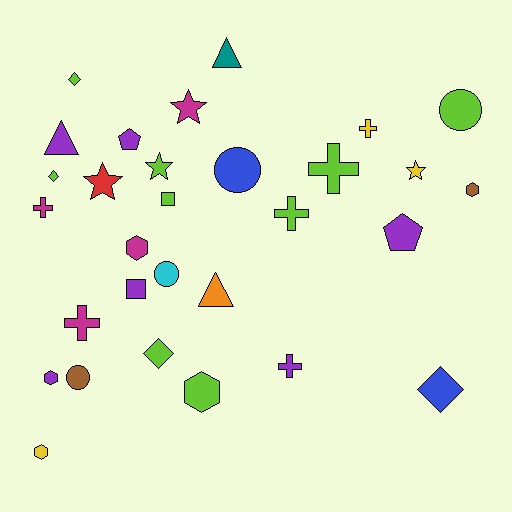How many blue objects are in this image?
There are 2 blue objects.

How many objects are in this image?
There are 30 objects.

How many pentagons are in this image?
There are 2 pentagons.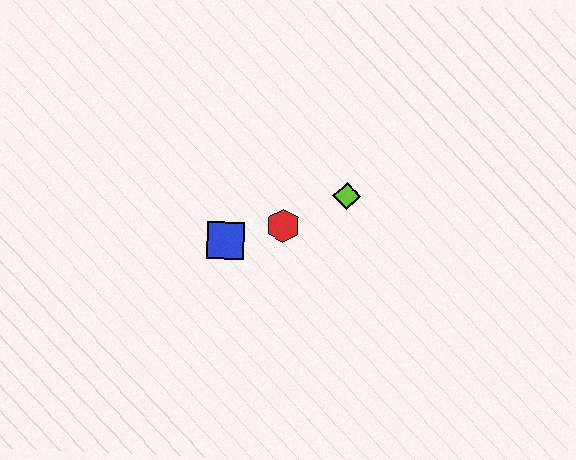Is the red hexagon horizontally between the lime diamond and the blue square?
Yes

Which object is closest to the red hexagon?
The blue square is closest to the red hexagon.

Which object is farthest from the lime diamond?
The blue square is farthest from the lime diamond.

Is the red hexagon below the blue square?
No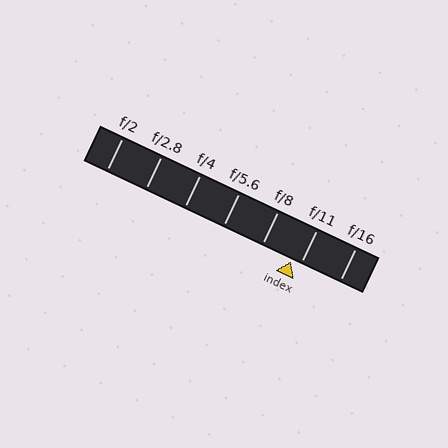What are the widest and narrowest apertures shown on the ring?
The widest aperture shown is f/2 and the narrowest is f/16.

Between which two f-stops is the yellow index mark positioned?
The index mark is between f/8 and f/11.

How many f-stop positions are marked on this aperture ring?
There are 7 f-stop positions marked.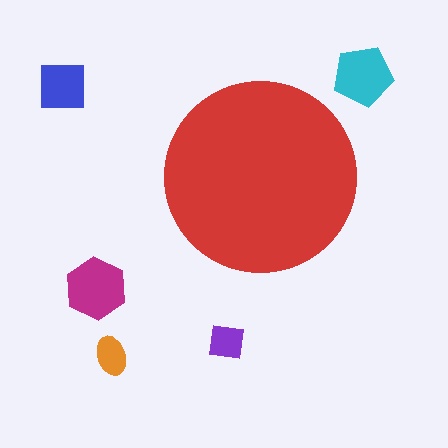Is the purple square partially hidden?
No, the purple square is fully visible.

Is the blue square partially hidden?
No, the blue square is fully visible.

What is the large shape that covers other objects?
A red circle.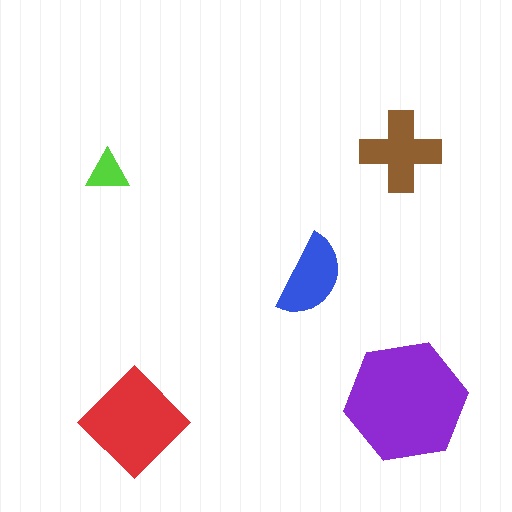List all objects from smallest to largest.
The lime triangle, the blue semicircle, the brown cross, the red diamond, the purple hexagon.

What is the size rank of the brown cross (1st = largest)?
3rd.